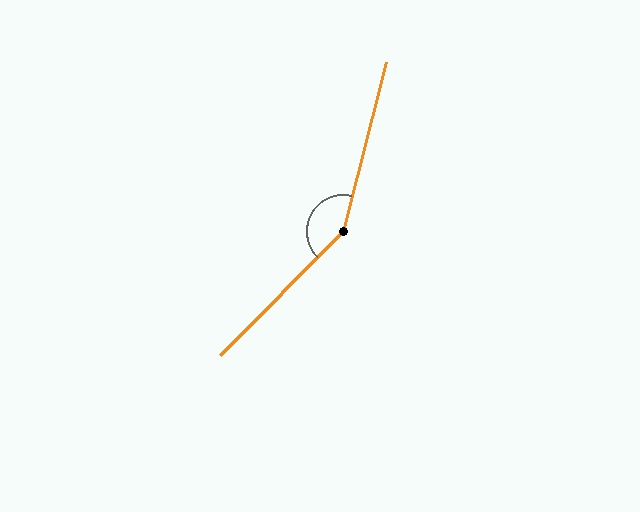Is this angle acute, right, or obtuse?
It is obtuse.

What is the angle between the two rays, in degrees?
Approximately 150 degrees.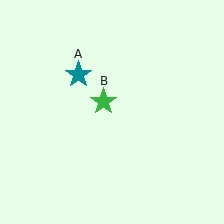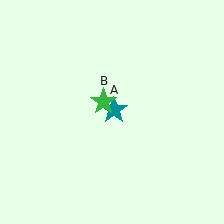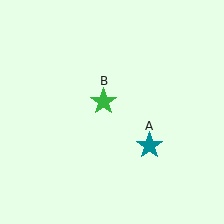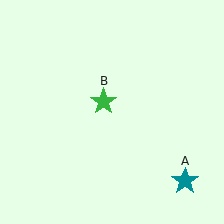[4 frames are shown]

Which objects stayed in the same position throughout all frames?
Green star (object B) remained stationary.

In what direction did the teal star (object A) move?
The teal star (object A) moved down and to the right.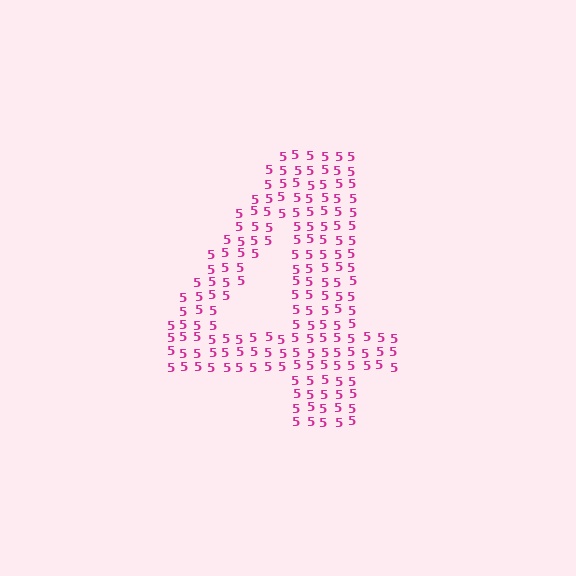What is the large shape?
The large shape is the digit 4.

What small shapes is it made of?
It is made of small digit 5's.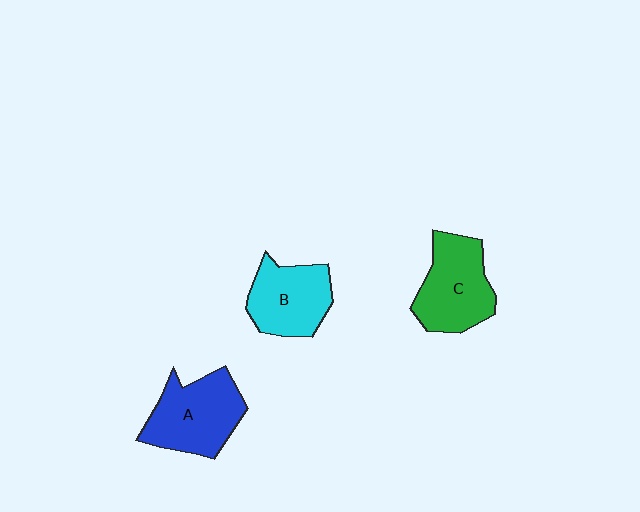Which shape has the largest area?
Shape A (blue).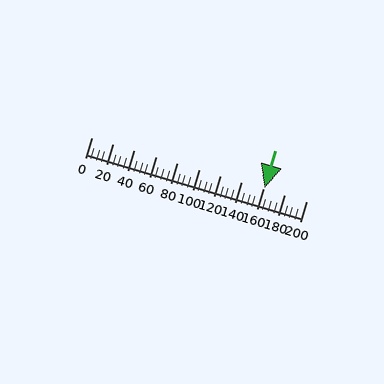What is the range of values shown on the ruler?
The ruler shows values from 0 to 200.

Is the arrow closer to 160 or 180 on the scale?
The arrow is closer to 160.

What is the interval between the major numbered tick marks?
The major tick marks are spaced 20 units apart.